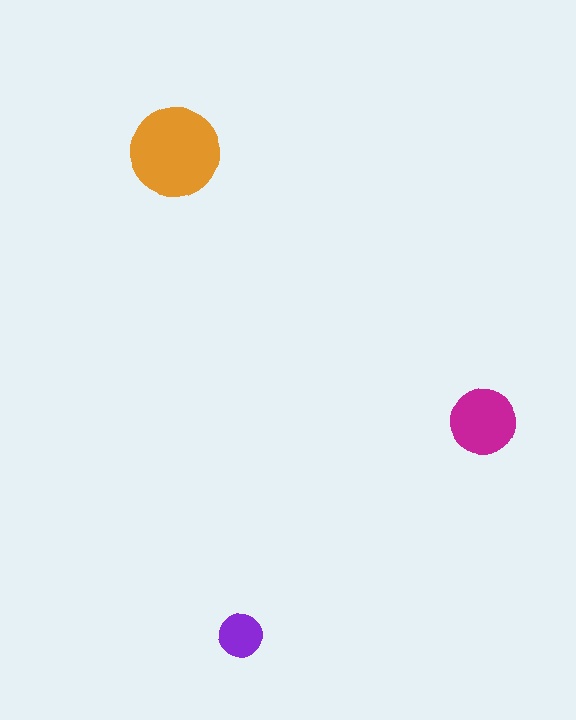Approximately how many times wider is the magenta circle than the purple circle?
About 1.5 times wider.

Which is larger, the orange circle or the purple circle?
The orange one.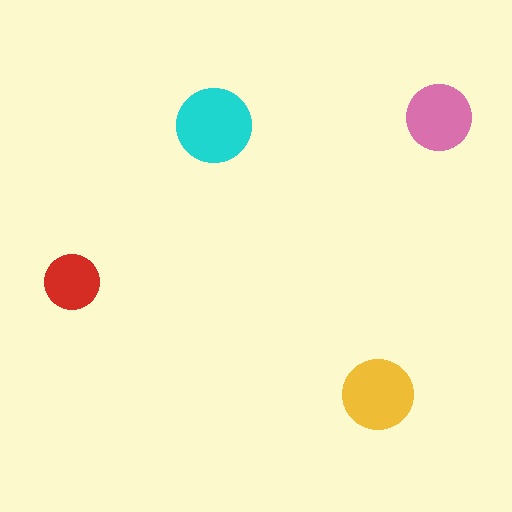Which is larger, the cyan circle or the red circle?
The cyan one.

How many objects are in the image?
There are 4 objects in the image.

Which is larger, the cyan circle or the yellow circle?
The cyan one.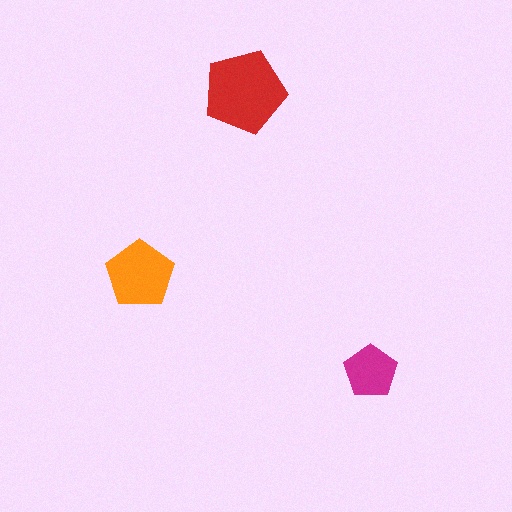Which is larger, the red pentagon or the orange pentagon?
The red one.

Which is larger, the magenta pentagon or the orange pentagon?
The orange one.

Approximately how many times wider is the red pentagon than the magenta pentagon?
About 1.5 times wider.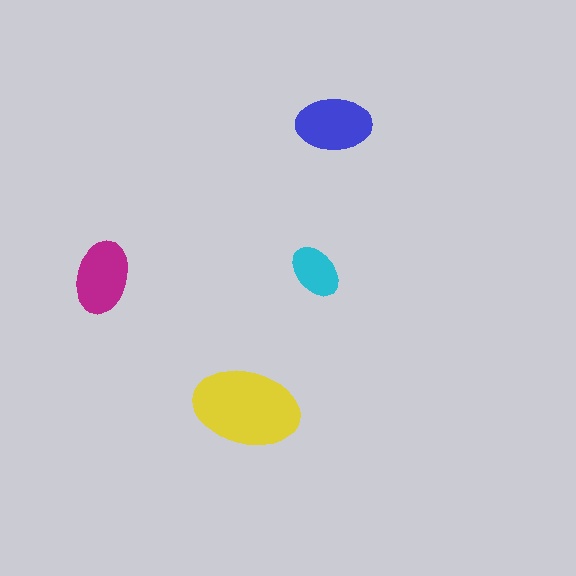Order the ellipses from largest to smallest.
the yellow one, the blue one, the magenta one, the cyan one.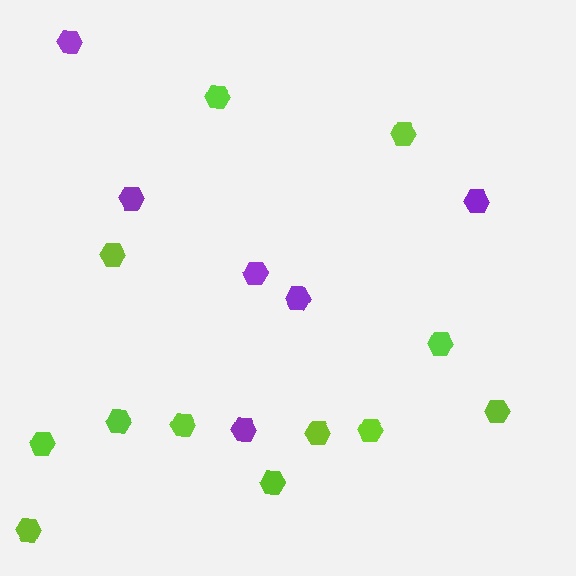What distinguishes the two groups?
There are 2 groups: one group of lime hexagons (12) and one group of purple hexagons (6).